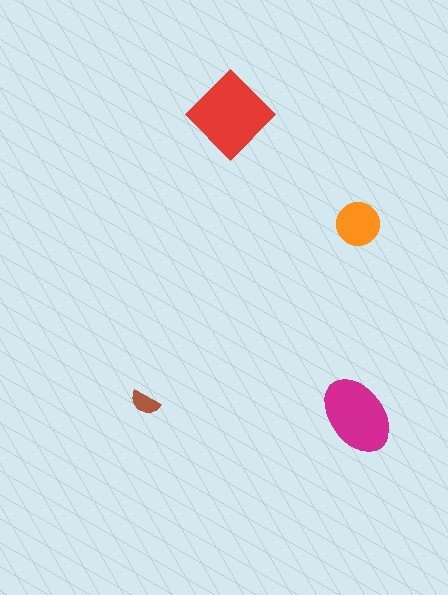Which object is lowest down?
The magenta ellipse is bottommost.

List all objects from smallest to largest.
The brown semicircle, the orange circle, the magenta ellipse, the red diamond.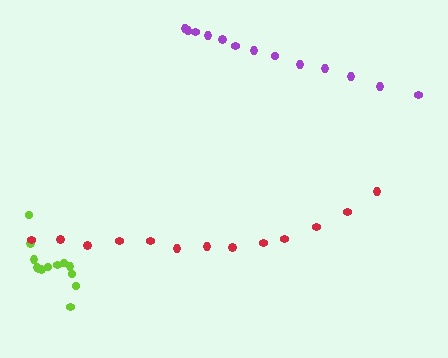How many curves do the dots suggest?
There are 3 distinct paths.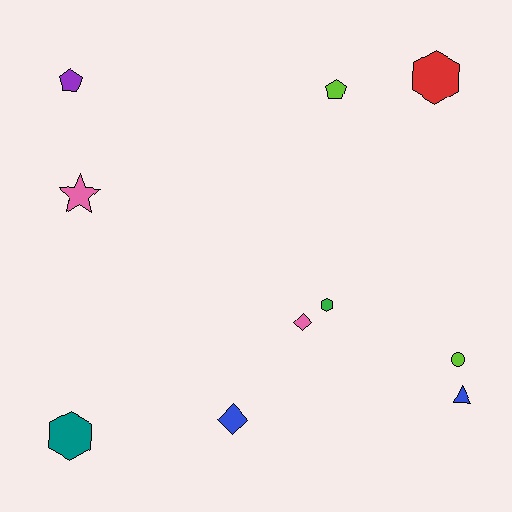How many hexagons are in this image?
There are 3 hexagons.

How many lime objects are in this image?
There are 2 lime objects.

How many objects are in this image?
There are 10 objects.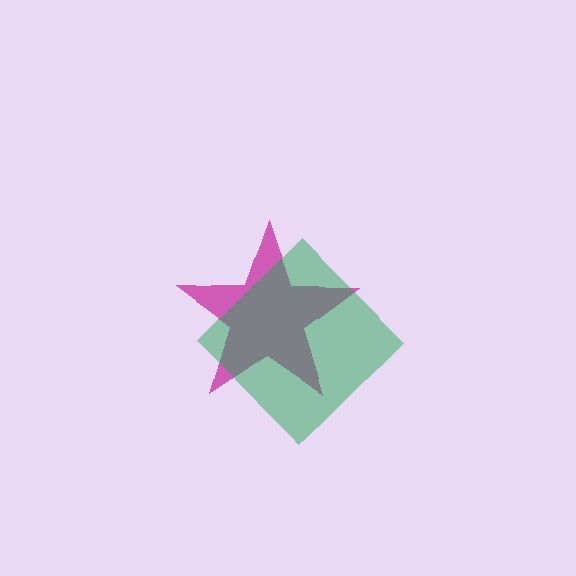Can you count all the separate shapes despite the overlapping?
Yes, there are 2 separate shapes.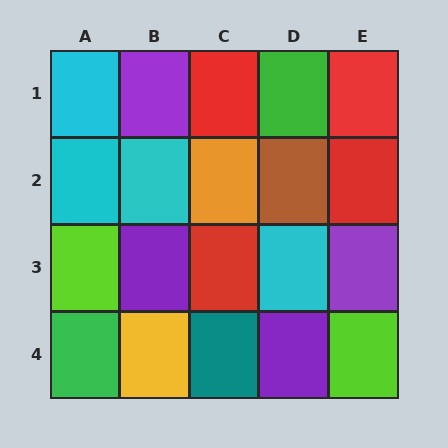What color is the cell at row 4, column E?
Lime.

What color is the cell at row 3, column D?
Cyan.